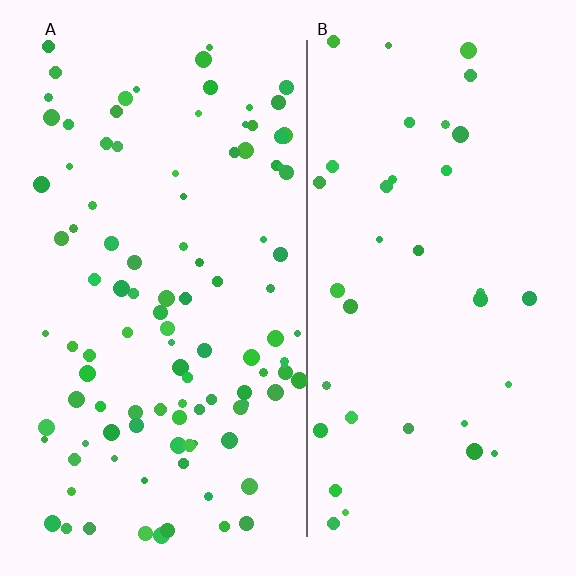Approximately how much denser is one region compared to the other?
Approximately 2.9× — region A over region B.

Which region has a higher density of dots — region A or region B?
A (the left).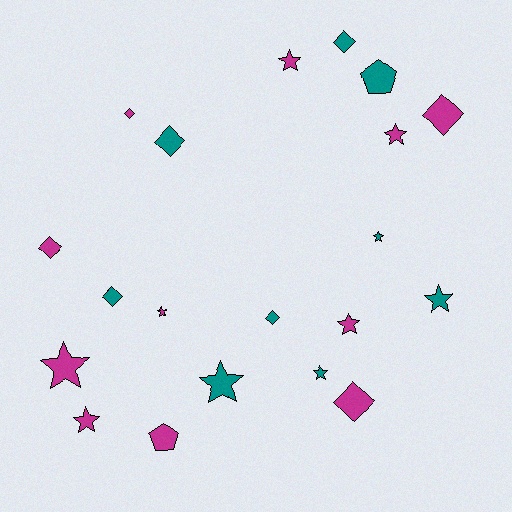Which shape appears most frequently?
Star, with 10 objects.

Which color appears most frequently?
Magenta, with 11 objects.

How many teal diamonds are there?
There are 4 teal diamonds.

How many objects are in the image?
There are 20 objects.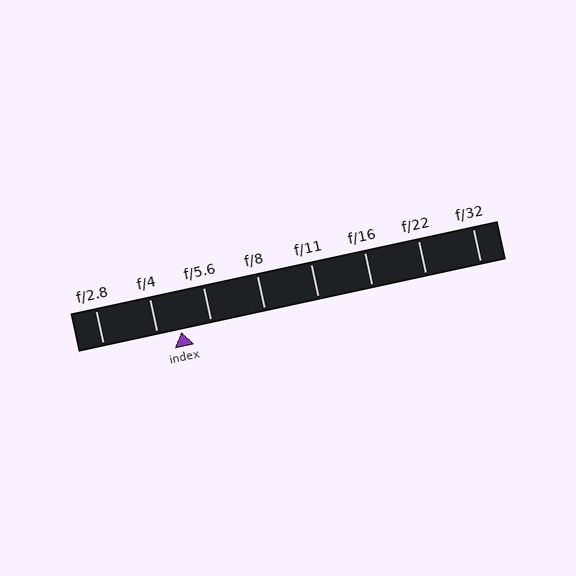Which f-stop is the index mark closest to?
The index mark is closest to f/4.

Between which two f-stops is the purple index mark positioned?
The index mark is between f/4 and f/5.6.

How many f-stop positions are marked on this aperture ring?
There are 8 f-stop positions marked.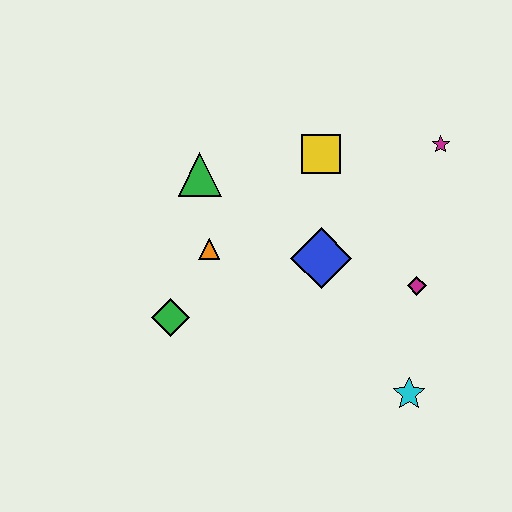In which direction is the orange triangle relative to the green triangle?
The orange triangle is below the green triangle.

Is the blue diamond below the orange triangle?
Yes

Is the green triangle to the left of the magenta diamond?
Yes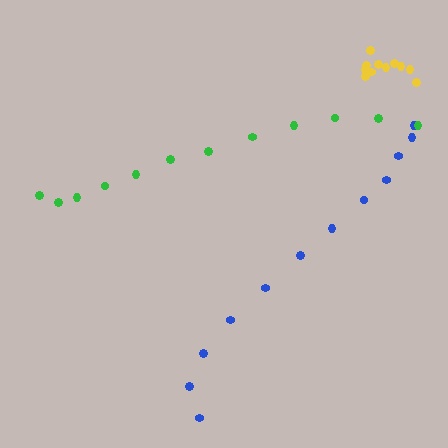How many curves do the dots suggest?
There are 3 distinct paths.